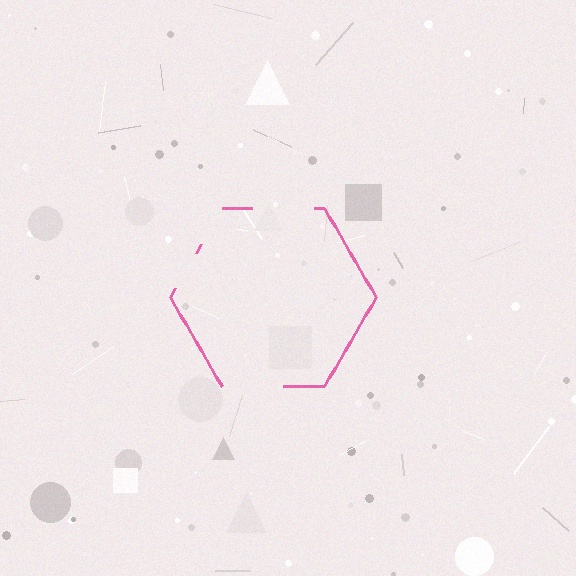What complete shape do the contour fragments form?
The contour fragments form a hexagon.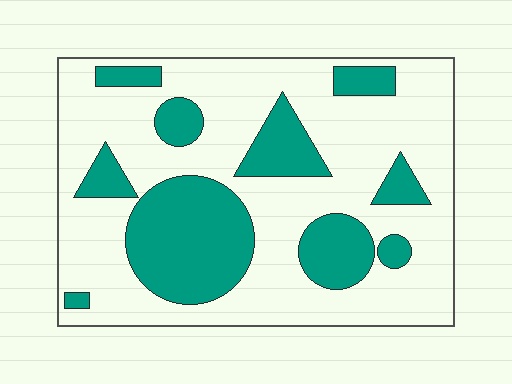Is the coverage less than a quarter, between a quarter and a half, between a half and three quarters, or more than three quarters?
Between a quarter and a half.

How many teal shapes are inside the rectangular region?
10.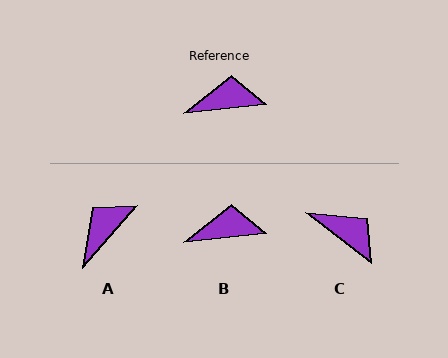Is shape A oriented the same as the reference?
No, it is off by about 42 degrees.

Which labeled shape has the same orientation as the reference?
B.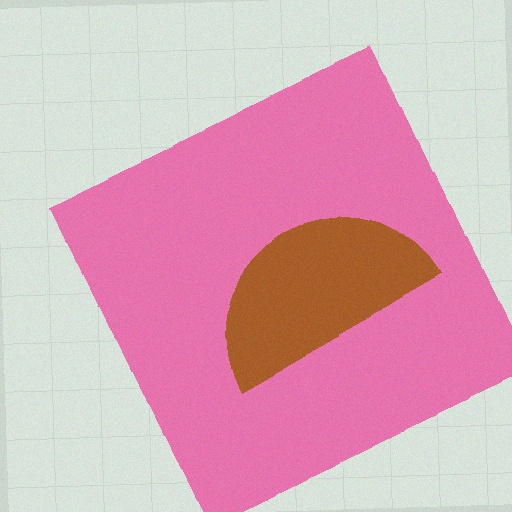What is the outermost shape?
The pink square.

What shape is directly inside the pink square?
The brown semicircle.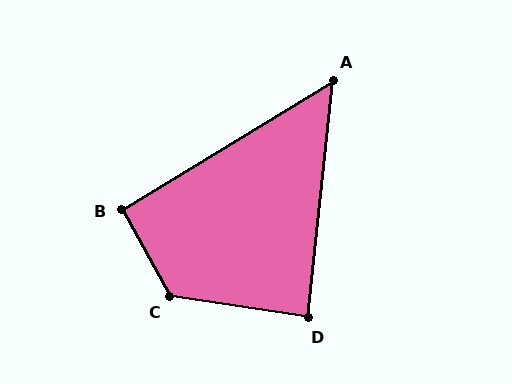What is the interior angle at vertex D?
Approximately 88 degrees (approximately right).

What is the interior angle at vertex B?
Approximately 92 degrees (approximately right).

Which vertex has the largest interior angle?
C, at approximately 127 degrees.